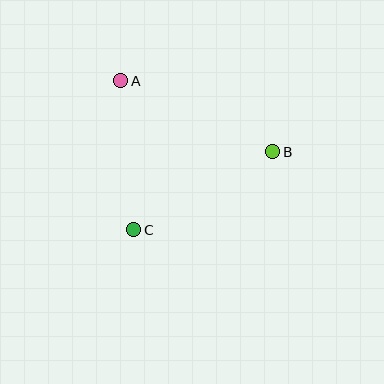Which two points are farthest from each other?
Points A and B are farthest from each other.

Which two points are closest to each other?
Points A and C are closest to each other.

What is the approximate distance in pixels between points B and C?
The distance between B and C is approximately 159 pixels.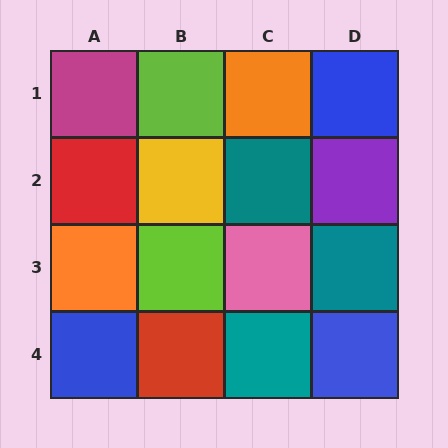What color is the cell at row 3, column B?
Lime.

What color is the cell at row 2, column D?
Purple.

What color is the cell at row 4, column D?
Blue.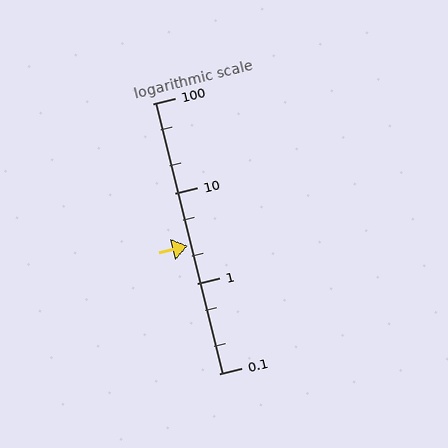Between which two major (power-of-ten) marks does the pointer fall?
The pointer is between 1 and 10.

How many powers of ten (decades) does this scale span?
The scale spans 3 decades, from 0.1 to 100.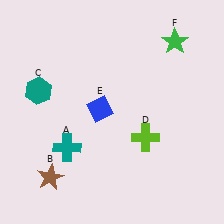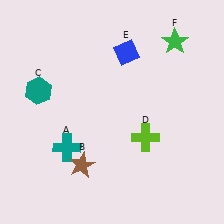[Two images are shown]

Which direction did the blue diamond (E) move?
The blue diamond (E) moved up.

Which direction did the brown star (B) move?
The brown star (B) moved right.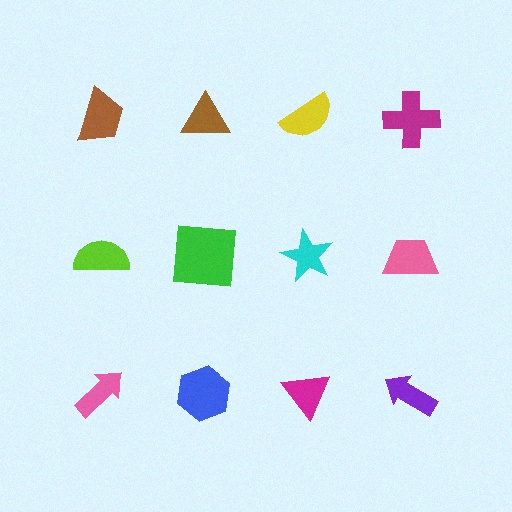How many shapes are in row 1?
4 shapes.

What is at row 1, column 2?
A brown triangle.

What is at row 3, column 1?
A pink arrow.